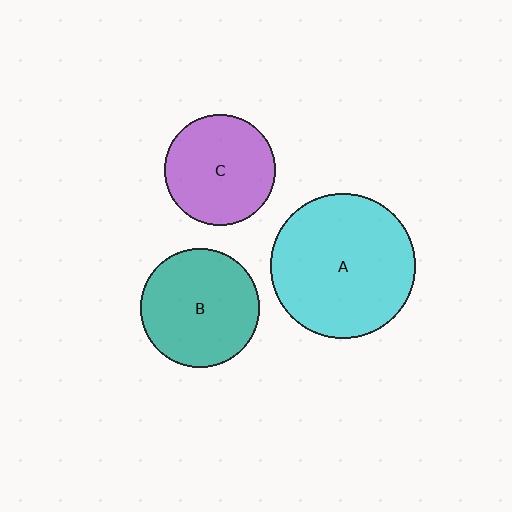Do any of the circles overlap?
No, none of the circles overlap.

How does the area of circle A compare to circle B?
Approximately 1.5 times.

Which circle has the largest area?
Circle A (cyan).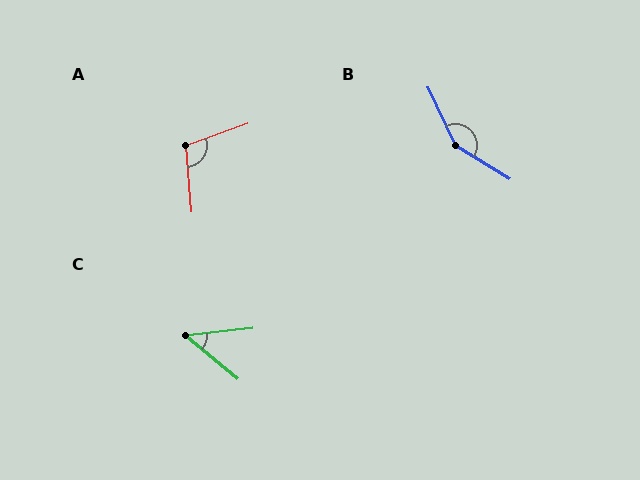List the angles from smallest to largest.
C (46°), A (105°), B (147°).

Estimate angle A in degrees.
Approximately 105 degrees.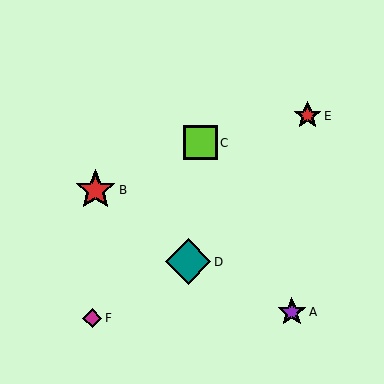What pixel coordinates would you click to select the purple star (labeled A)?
Click at (292, 312) to select the purple star A.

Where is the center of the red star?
The center of the red star is at (96, 190).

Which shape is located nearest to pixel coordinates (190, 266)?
The teal diamond (labeled D) at (188, 262) is nearest to that location.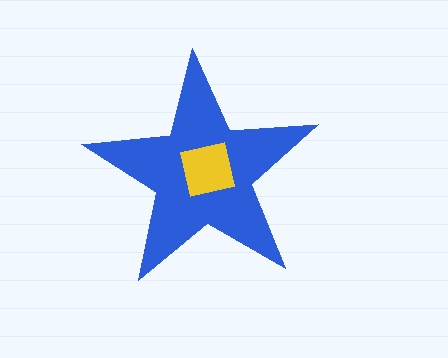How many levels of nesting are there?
2.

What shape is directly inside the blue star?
The yellow square.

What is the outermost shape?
The blue star.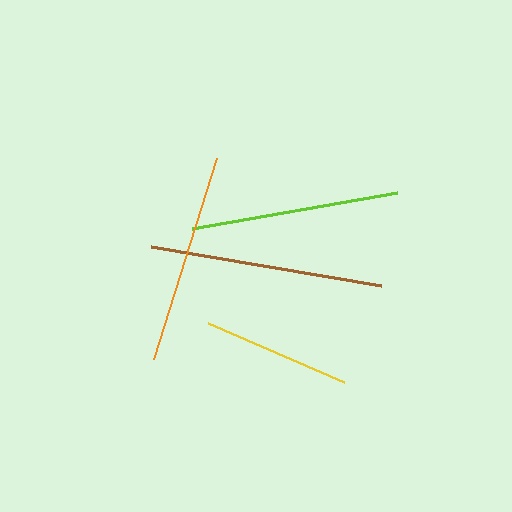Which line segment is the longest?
The brown line is the longest at approximately 233 pixels.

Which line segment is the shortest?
The yellow line is the shortest at approximately 148 pixels.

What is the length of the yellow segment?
The yellow segment is approximately 148 pixels long.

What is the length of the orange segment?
The orange segment is approximately 210 pixels long.